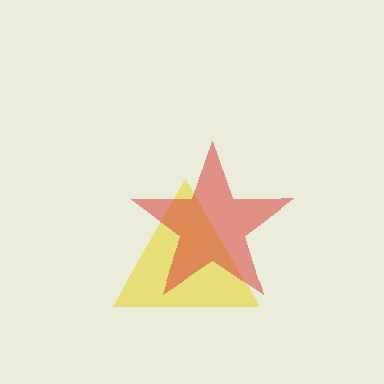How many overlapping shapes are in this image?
There are 2 overlapping shapes in the image.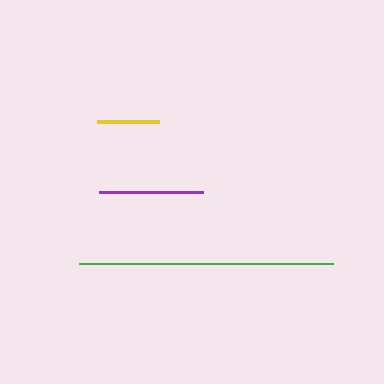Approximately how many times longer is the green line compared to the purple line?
The green line is approximately 2.5 times the length of the purple line.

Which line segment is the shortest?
The yellow line is the shortest at approximately 62 pixels.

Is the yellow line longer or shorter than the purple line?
The purple line is longer than the yellow line.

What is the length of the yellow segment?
The yellow segment is approximately 62 pixels long.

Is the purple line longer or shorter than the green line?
The green line is longer than the purple line.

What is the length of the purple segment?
The purple segment is approximately 103 pixels long.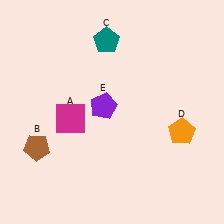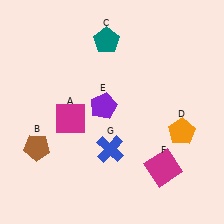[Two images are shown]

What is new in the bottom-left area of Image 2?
A blue cross (G) was added in the bottom-left area of Image 2.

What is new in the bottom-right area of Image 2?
A magenta square (F) was added in the bottom-right area of Image 2.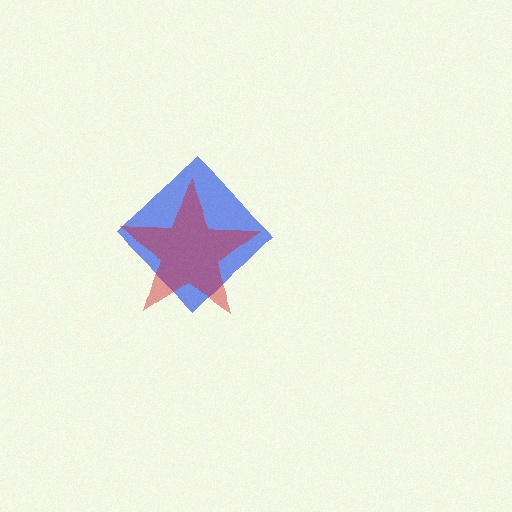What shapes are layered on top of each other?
The layered shapes are: a blue diamond, a red star.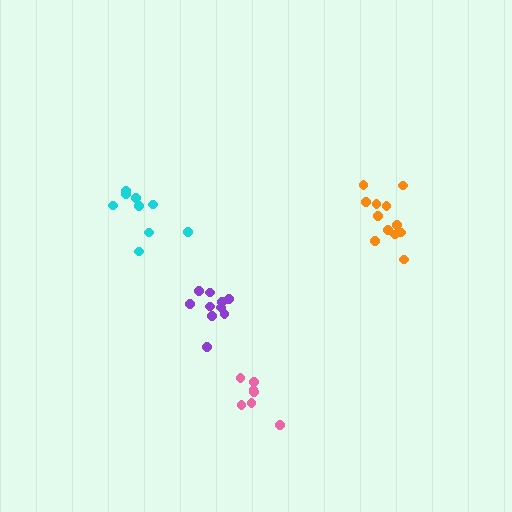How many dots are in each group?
Group 1: 10 dots, Group 2: 12 dots, Group 3: 7 dots, Group 4: 9 dots (38 total).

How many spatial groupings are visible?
There are 4 spatial groupings.